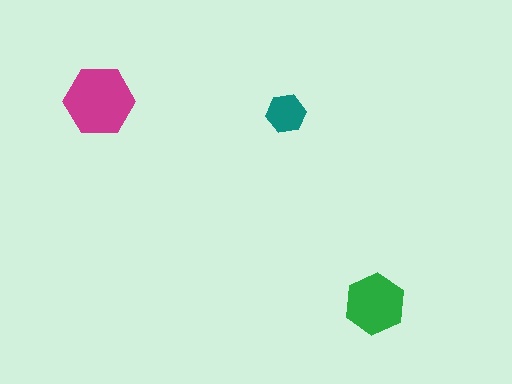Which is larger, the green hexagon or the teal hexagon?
The green one.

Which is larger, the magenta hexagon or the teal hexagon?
The magenta one.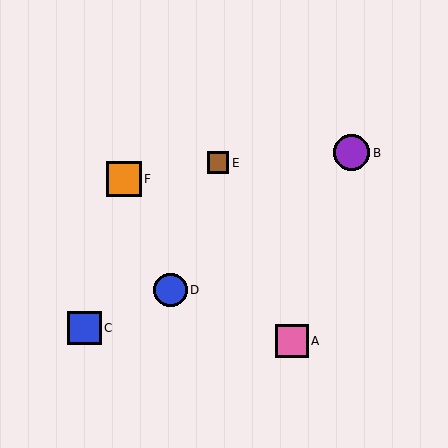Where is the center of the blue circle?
The center of the blue circle is at (170, 290).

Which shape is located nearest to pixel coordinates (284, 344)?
The pink square (labeled A) at (292, 341) is nearest to that location.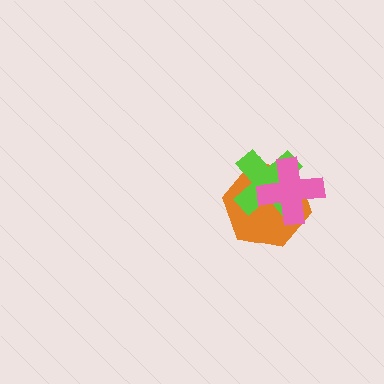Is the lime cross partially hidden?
Yes, it is partially covered by another shape.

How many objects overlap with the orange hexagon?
2 objects overlap with the orange hexagon.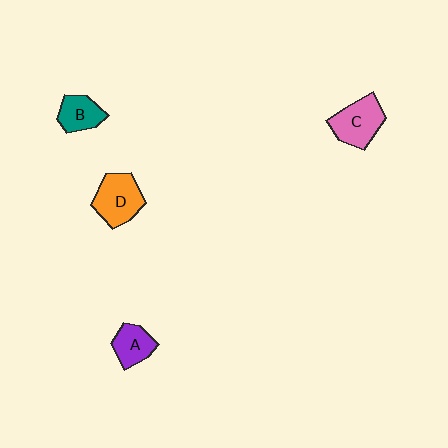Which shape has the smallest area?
Shape A (purple).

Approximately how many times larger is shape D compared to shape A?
Approximately 1.5 times.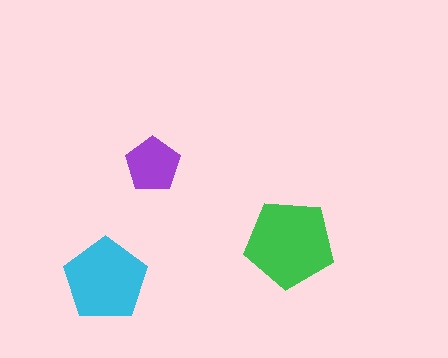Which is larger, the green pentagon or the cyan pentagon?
The green one.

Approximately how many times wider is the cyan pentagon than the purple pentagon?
About 1.5 times wider.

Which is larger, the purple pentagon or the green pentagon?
The green one.